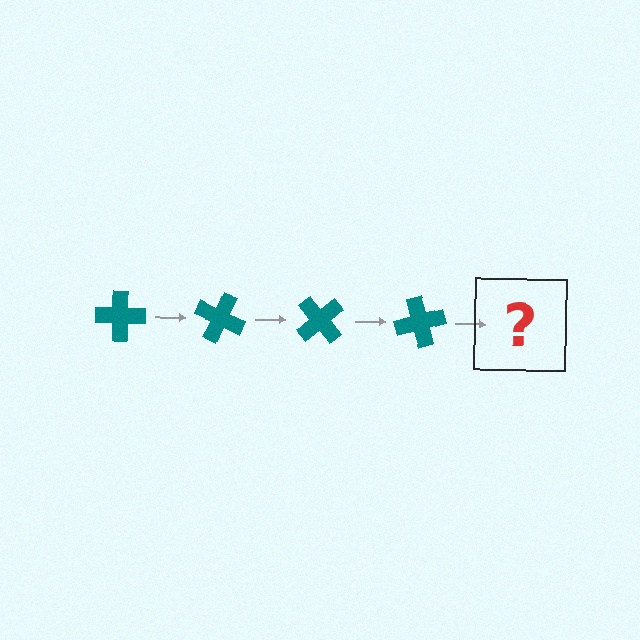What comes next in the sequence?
The next element should be a teal cross rotated 100 degrees.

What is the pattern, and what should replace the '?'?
The pattern is that the cross rotates 25 degrees each step. The '?' should be a teal cross rotated 100 degrees.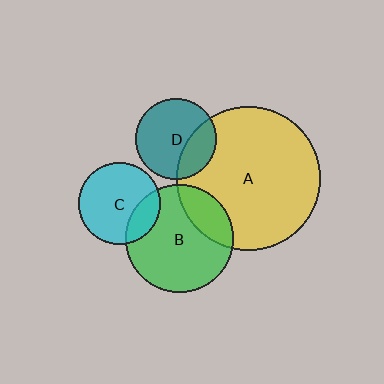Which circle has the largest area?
Circle A (yellow).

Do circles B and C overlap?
Yes.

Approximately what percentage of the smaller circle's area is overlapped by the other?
Approximately 20%.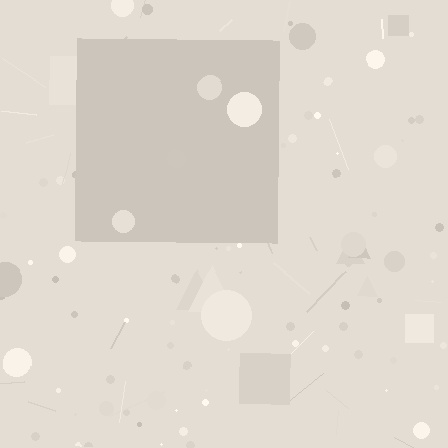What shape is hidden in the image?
A square is hidden in the image.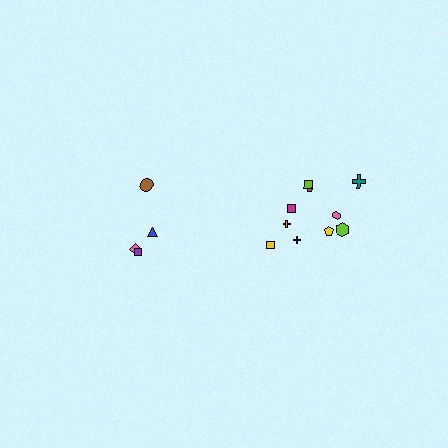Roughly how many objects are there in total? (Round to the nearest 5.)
Roughly 15 objects in total.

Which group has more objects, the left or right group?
The right group.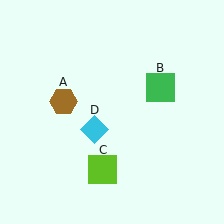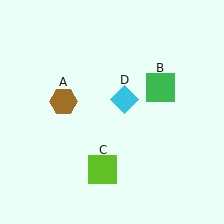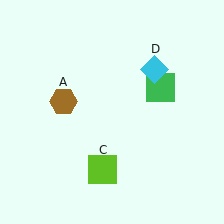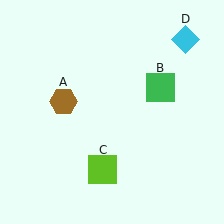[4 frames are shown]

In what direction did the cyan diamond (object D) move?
The cyan diamond (object D) moved up and to the right.